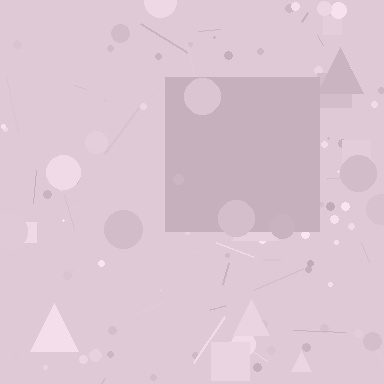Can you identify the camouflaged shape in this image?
The camouflaged shape is a square.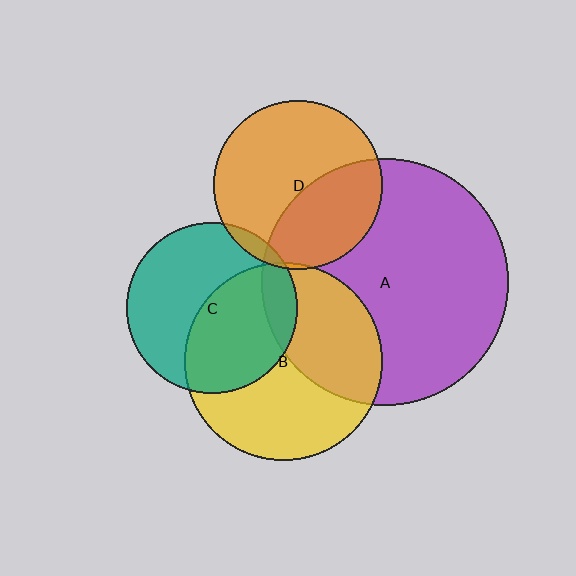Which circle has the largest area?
Circle A (purple).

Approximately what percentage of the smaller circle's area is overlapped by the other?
Approximately 5%.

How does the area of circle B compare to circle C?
Approximately 1.3 times.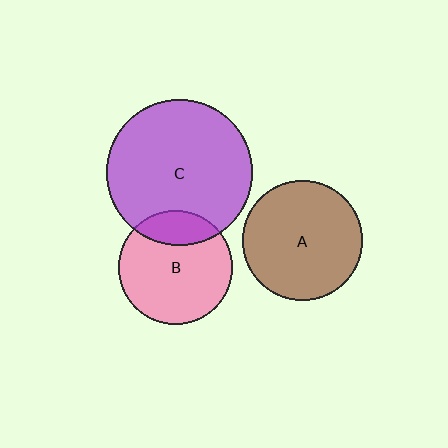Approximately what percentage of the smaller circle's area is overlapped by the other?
Approximately 20%.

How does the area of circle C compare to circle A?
Approximately 1.5 times.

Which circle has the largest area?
Circle C (purple).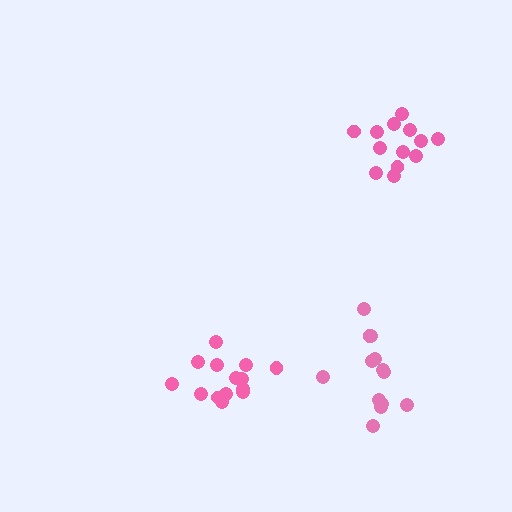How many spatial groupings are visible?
There are 3 spatial groupings.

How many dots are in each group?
Group 1: 13 dots, Group 2: 13 dots, Group 3: 14 dots (40 total).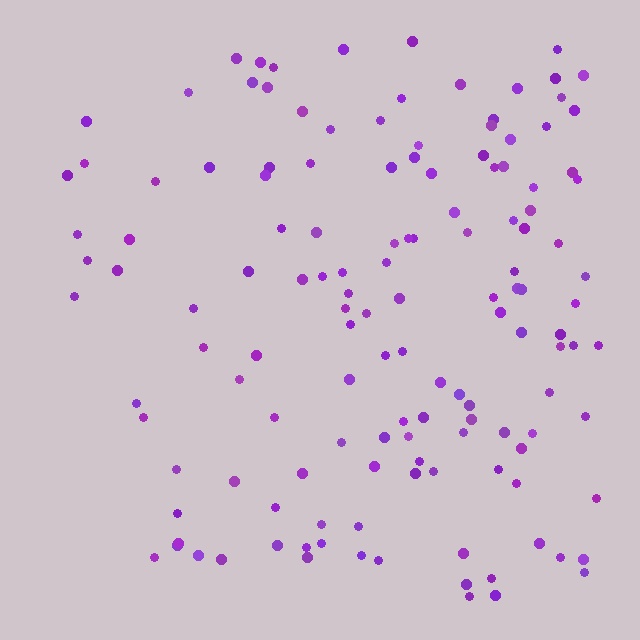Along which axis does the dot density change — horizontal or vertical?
Horizontal.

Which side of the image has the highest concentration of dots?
The right.